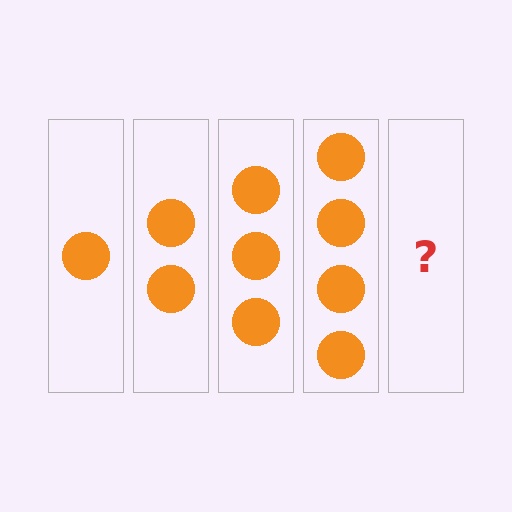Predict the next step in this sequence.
The next step is 5 circles.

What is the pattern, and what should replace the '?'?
The pattern is that each step adds one more circle. The '?' should be 5 circles.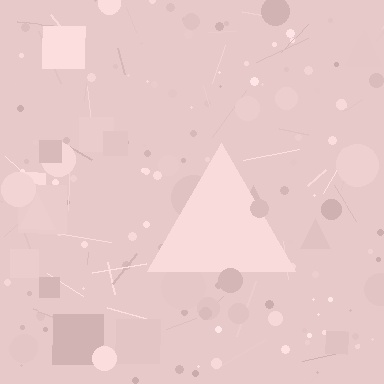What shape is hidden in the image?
A triangle is hidden in the image.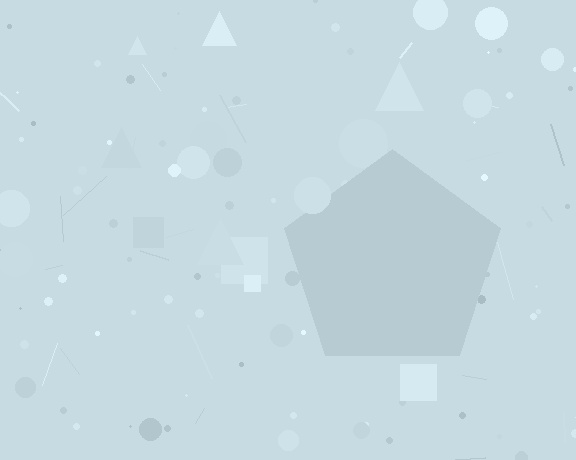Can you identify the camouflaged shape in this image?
The camouflaged shape is a pentagon.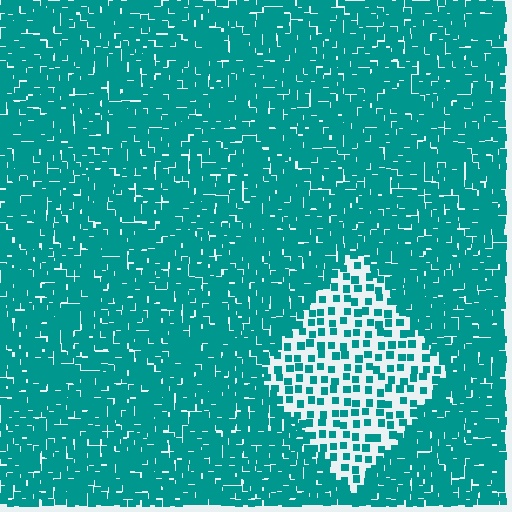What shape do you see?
I see a diamond.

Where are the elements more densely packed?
The elements are more densely packed outside the diamond boundary.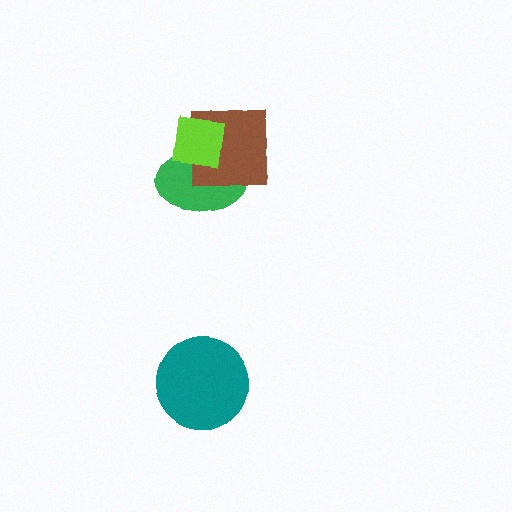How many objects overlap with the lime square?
2 objects overlap with the lime square.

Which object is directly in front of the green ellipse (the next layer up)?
The brown square is directly in front of the green ellipse.